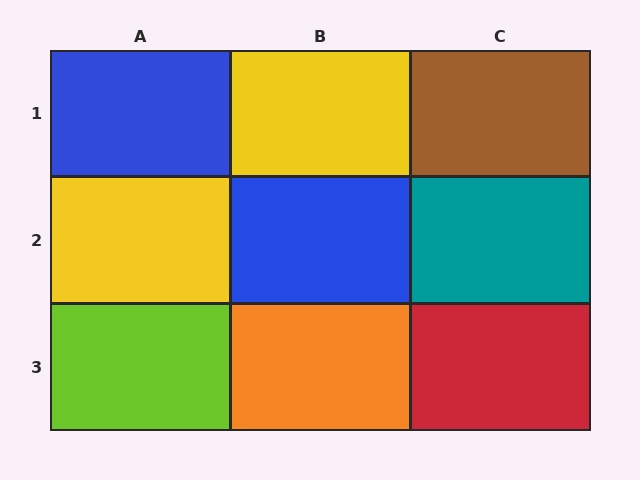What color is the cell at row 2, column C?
Teal.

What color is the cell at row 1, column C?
Brown.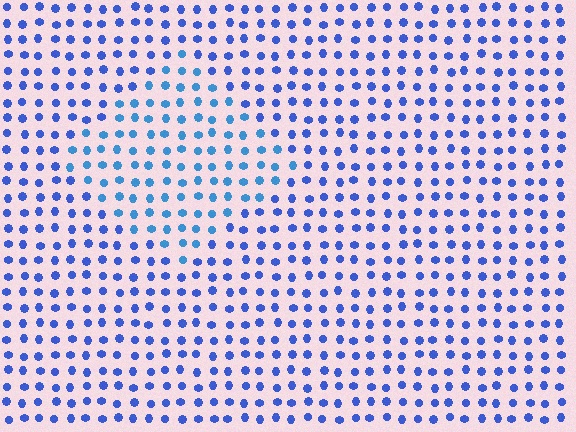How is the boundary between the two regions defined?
The boundary is defined purely by a slight shift in hue (about 23 degrees). Spacing, size, and orientation are identical on both sides.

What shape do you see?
I see a diamond.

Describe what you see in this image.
The image is filled with small blue elements in a uniform arrangement. A diamond-shaped region is visible where the elements are tinted to a slightly different hue, forming a subtle color boundary.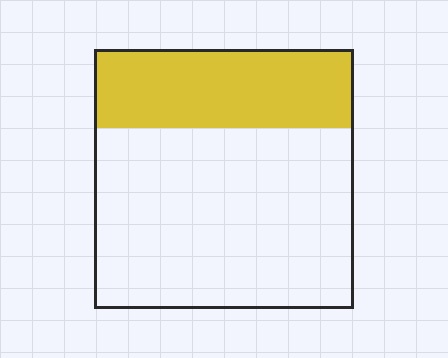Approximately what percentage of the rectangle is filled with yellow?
Approximately 30%.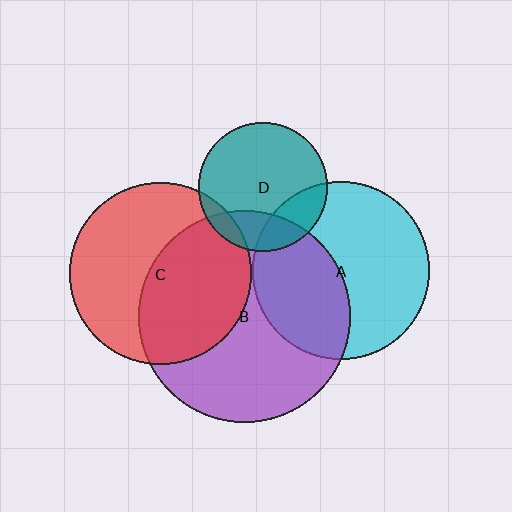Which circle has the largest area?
Circle B (purple).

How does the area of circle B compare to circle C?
Approximately 1.4 times.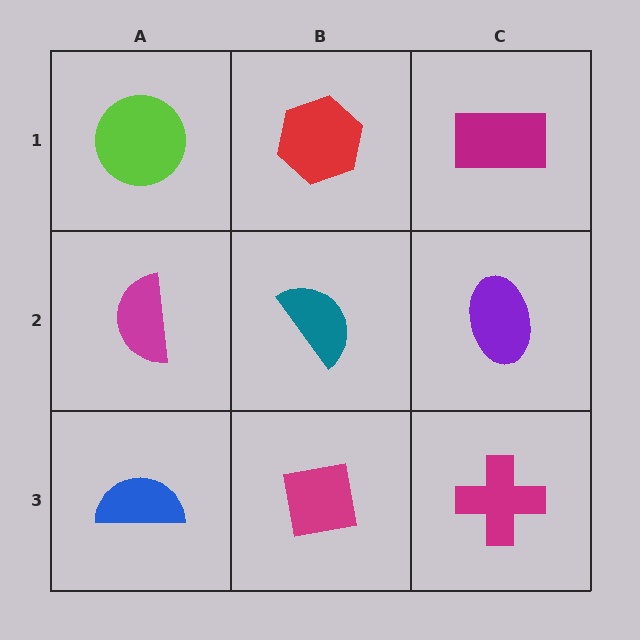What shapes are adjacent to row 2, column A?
A lime circle (row 1, column A), a blue semicircle (row 3, column A), a teal semicircle (row 2, column B).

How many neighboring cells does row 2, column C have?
3.